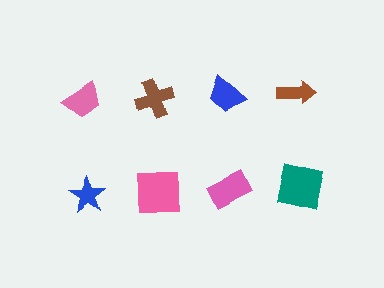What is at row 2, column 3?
A pink rectangle.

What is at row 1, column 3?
A blue trapezoid.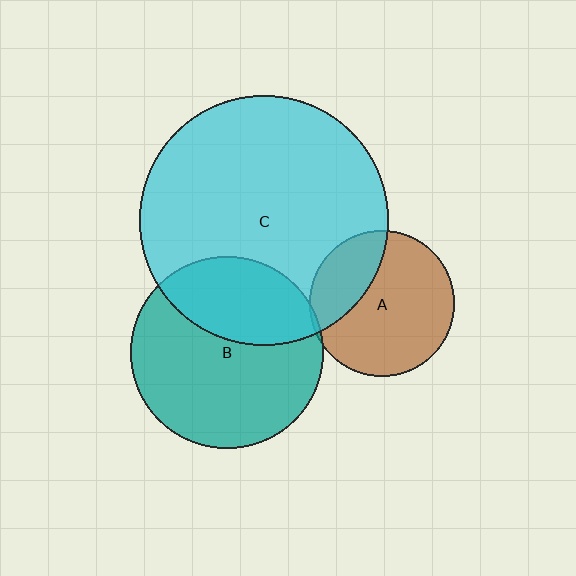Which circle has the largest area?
Circle C (cyan).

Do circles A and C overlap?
Yes.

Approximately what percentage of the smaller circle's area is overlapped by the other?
Approximately 30%.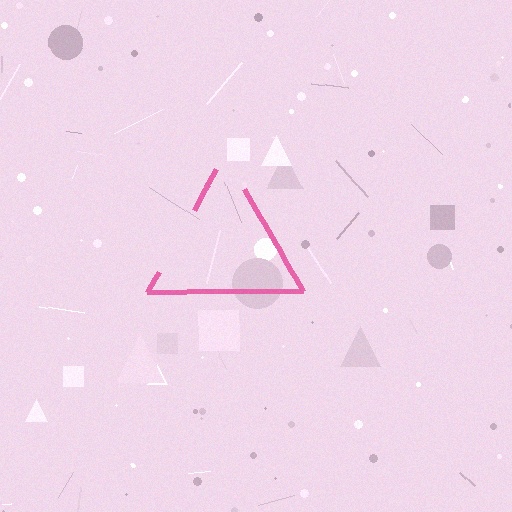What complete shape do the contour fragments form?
The contour fragments form a triangle.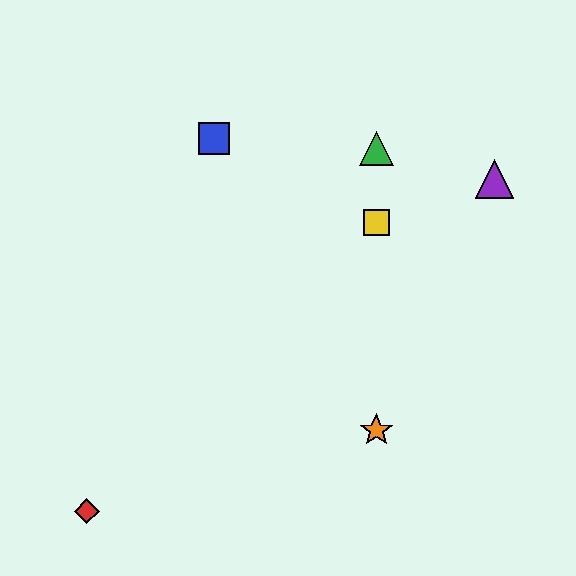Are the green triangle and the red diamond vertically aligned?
No, the green triangle is at x≈376 and the red diamond is at x≈87.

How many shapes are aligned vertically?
3 shapes (the green triangle, the yellow square, the orange star) are aligned vertically.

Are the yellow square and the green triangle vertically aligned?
Yes, both are at x≈376.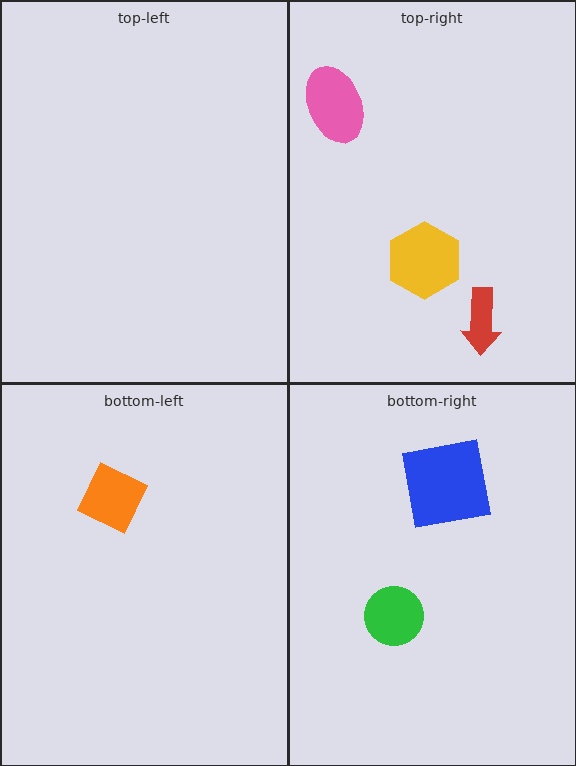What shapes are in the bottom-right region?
The blue square, the green circle.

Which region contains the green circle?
The bottom-right region.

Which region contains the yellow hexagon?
The top-right region.